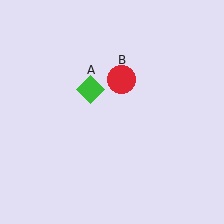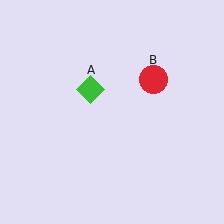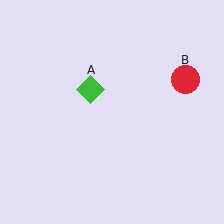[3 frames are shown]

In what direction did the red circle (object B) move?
The red circle (object B) moved right.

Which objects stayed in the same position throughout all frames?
Green diamond (object A) remained stationary.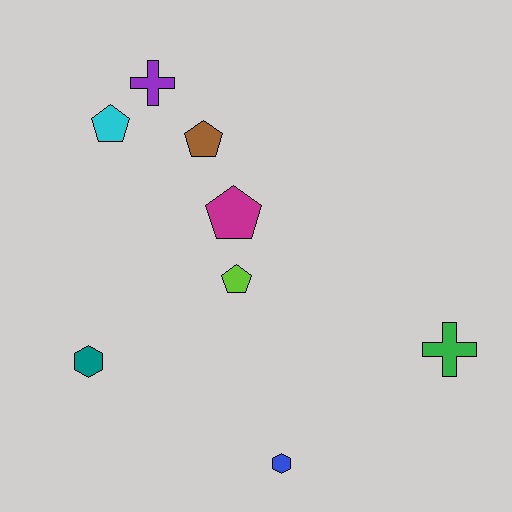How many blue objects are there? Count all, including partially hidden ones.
There is 1 blue object.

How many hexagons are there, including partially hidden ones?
There are 2 hexagons.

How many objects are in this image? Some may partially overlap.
There are 8 objects.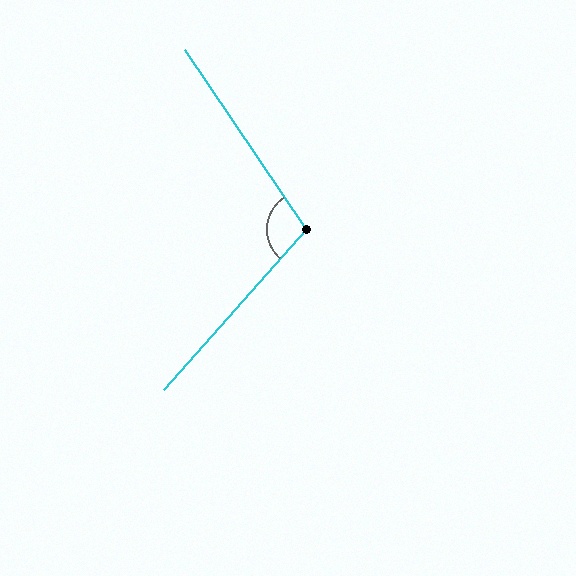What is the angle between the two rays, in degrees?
Approximately 104 degrees.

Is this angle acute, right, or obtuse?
It is obtuse.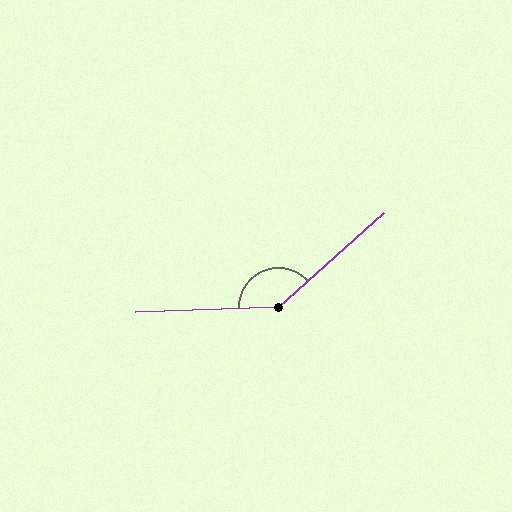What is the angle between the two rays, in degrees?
Approximately 140 degrees.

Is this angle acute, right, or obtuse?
It is obtuse.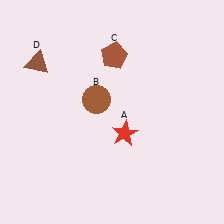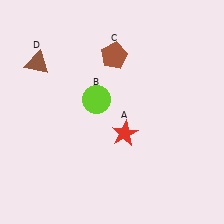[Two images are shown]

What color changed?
The circle (B) changed from brown in Image 1 to lime in Image 2.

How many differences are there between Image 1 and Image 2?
There is 1 difference between the two images.